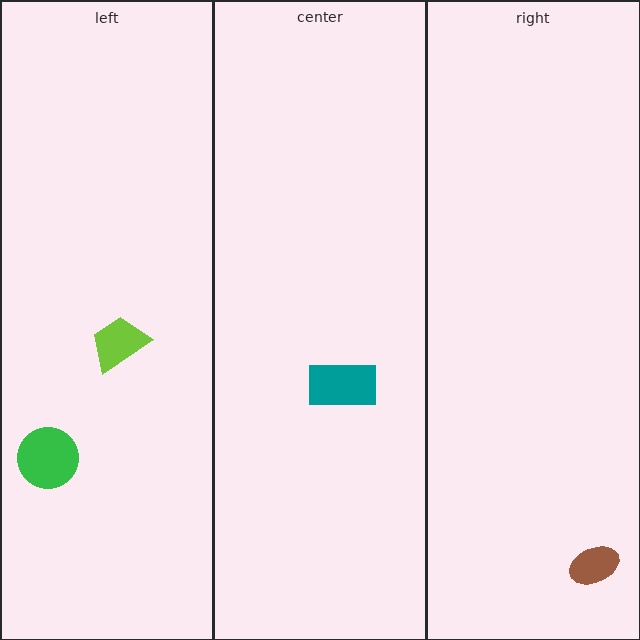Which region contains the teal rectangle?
The center region.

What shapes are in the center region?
The teal rectangle.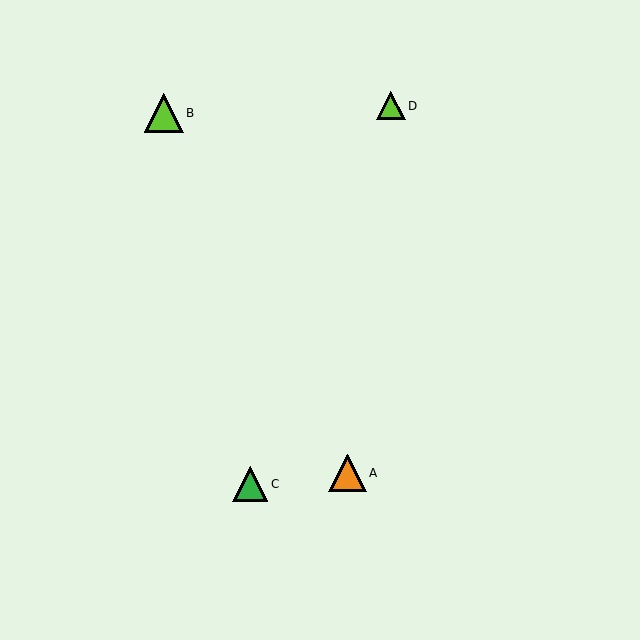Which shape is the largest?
The lime triangle (labeled B) is the largest.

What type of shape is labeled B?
Shape B is a lime triangle.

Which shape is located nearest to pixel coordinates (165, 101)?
The lime triangle (labeled B) at (164, 113) is nearest to that location.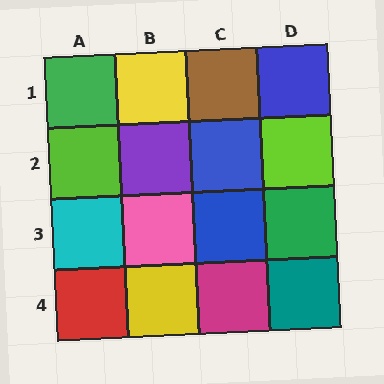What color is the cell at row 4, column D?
Teal.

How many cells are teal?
1 cell is teal.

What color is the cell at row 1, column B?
Yellow.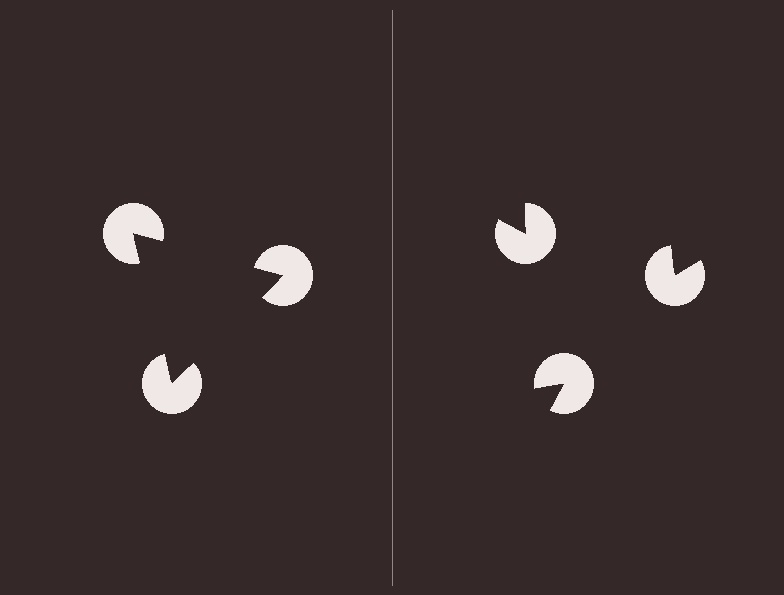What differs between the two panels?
The pac-man discs are positioned identically on both sides; only the wedge orientations differ. On the left they align to a triangle; on the right they are misaligned.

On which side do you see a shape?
An illusory triangle appears on the left side. On the right side the wedge cuts are rotated, so no coherent shape forms.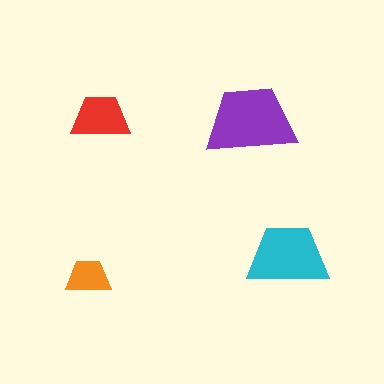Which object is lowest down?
The orange trapezoid is bottommost.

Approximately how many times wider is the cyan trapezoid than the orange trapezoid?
About 2 times wider.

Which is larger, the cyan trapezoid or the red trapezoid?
The cyan one.